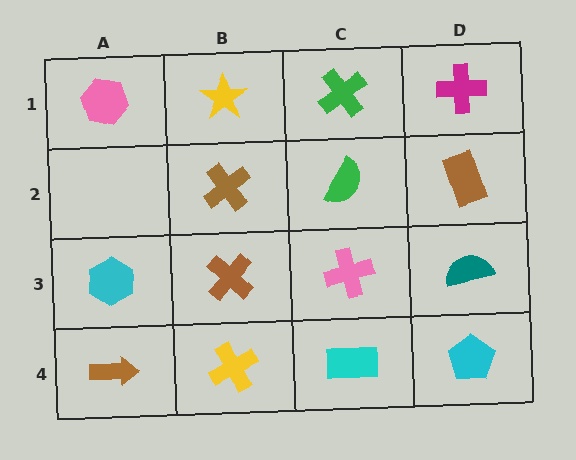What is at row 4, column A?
A brown arrow.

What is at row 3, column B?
A brown cross.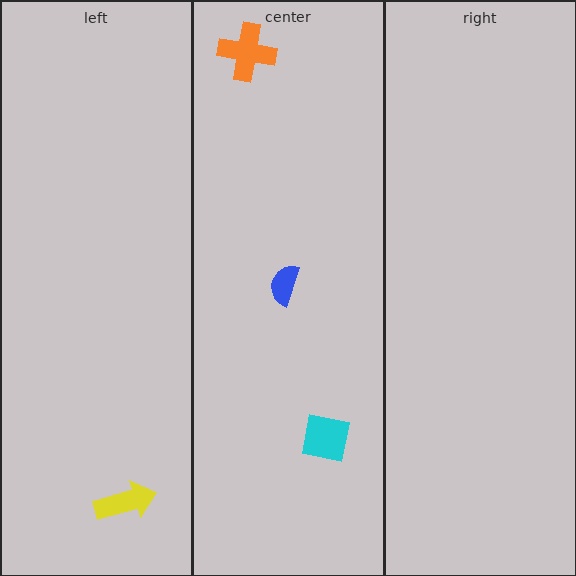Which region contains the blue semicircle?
The center region.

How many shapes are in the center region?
3.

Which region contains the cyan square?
The center region.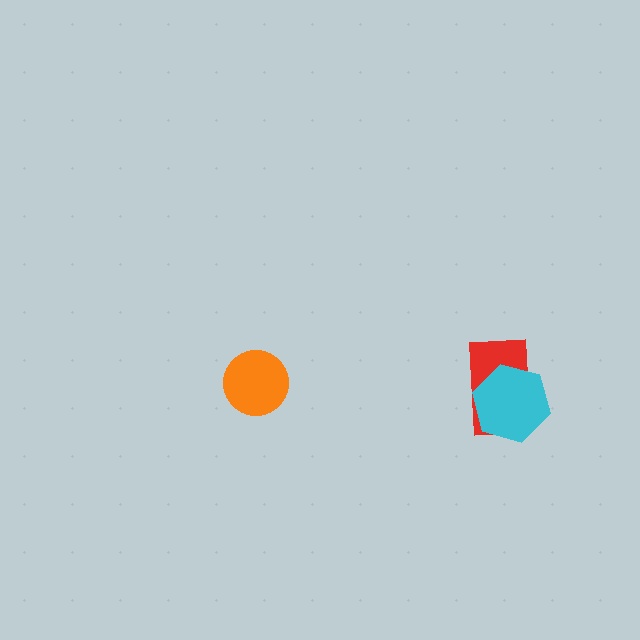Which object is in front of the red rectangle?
The cyan hexagon is in front of the red rectangle.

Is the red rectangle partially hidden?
Yes, it is partially covered by another shape.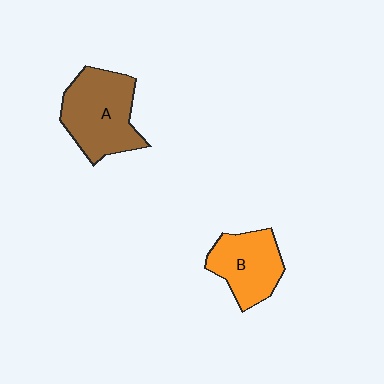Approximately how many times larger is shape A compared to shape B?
Approximately 1.3 times.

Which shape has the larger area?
Shape A (brown).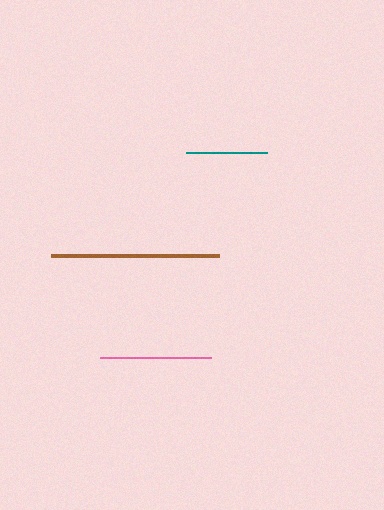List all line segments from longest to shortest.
From longest to shortest: brown, pink, teal.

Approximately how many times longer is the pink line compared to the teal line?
The pink line is approximately 1.4 times the length of the teal line.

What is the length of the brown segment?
The brown segment is approximately 168 pixels long.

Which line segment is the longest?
The brown line is the longest at approximately 168 pixels.